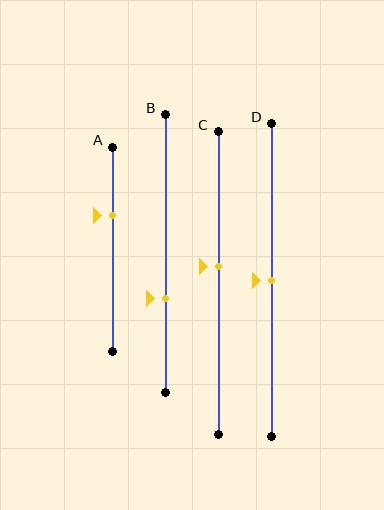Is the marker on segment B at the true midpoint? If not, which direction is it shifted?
No, the marker on segment B is shifted downward by about 16% of the segment length.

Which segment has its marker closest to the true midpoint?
Segment D has its marker closest to the true midpoint.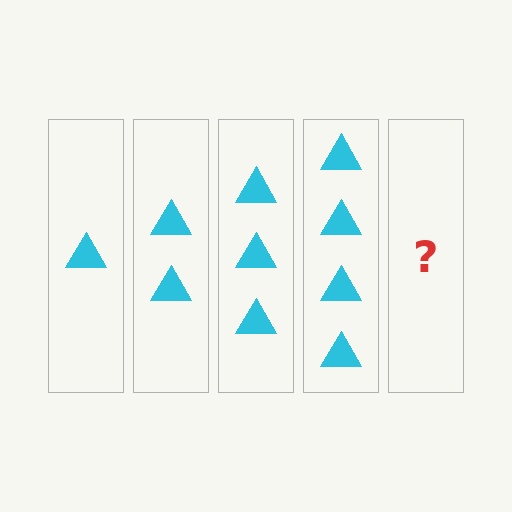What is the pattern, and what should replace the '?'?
The pattern is that each step adds one more triangle. The '?' should be 5 triangles.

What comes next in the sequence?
The next element should be 5 triangles.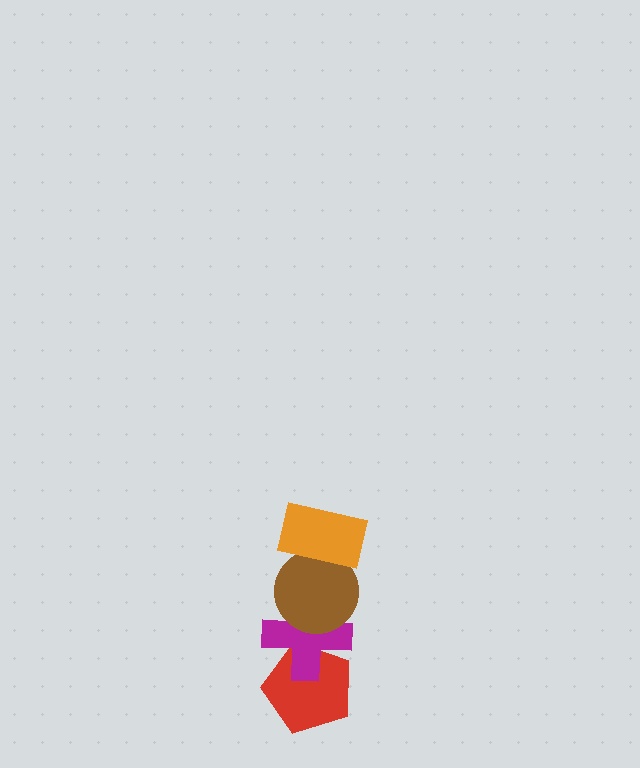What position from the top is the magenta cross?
The magenta cross is 3rd from the top.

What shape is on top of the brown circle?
The orange rectangle is on top of the brown circle.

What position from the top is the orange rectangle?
The orange rectangle is 1st from the top.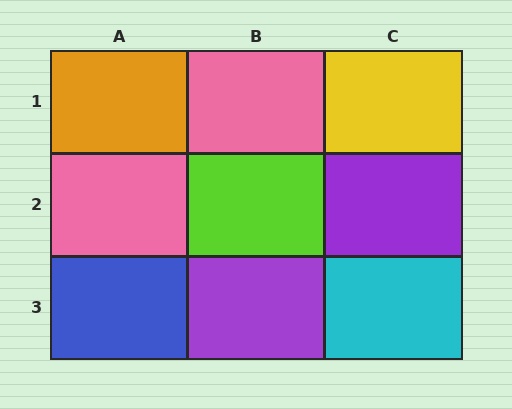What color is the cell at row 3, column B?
Purple.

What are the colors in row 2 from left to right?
Pink, lime, purple.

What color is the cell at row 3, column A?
Blue.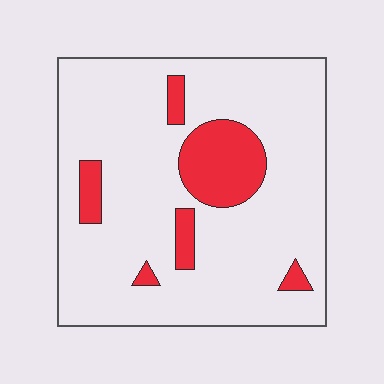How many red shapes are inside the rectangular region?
6.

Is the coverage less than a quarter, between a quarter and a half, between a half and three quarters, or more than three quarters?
Less than a quarter.